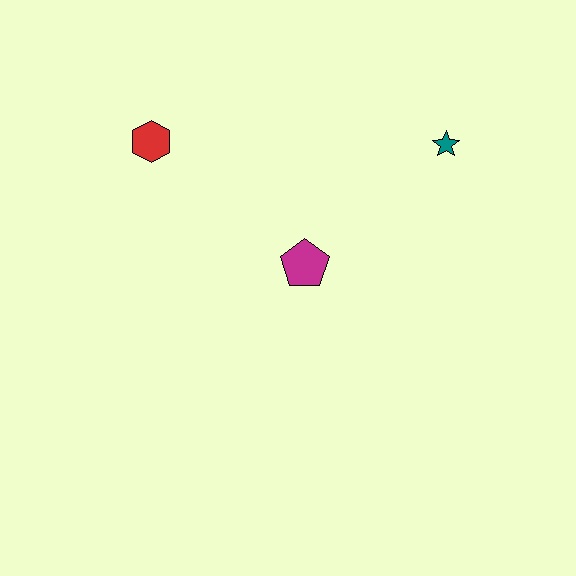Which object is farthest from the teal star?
The red hexagon is farthest from the teal star.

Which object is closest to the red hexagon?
The magenta pentagon is closest to the red hexagon.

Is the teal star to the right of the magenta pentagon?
Yes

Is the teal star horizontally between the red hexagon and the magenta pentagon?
No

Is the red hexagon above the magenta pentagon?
Yes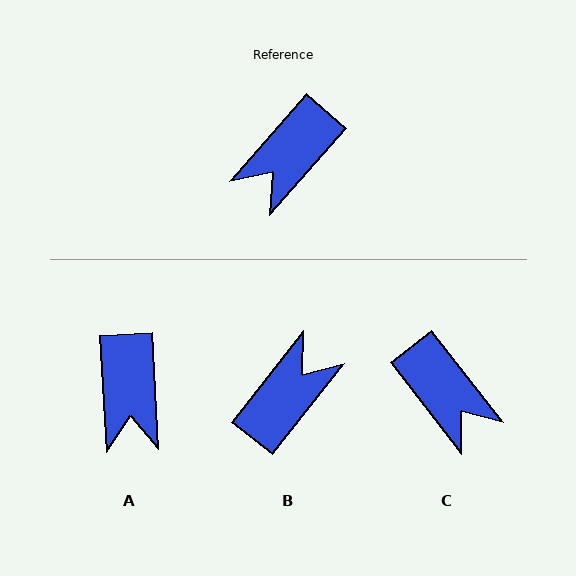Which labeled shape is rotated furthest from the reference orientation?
B, about 177 degrees away.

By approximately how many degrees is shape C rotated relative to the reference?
Approximately 79 degrees counter-clockwise.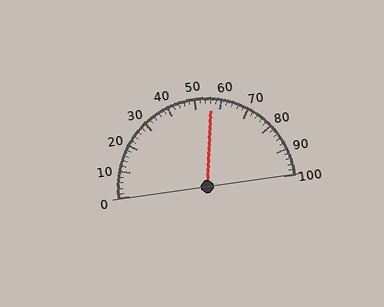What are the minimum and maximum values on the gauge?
The gauge ranges from 0 to 100.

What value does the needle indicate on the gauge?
The needle indicates approximately 56.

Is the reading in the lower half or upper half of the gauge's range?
The reading is in the upper half of the range (0 to 100).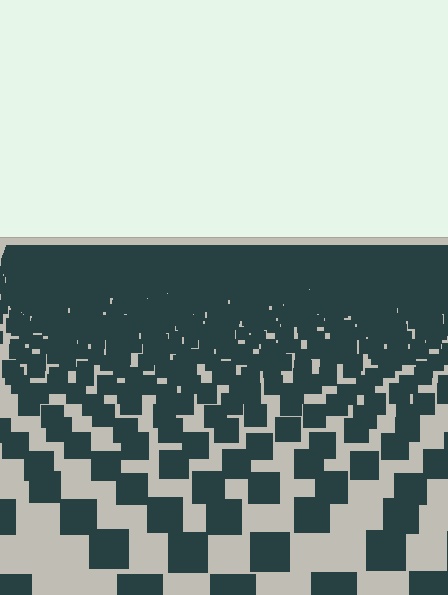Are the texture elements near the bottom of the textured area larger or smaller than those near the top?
Larger. Near the bottom, elements are closer to the viewer and appear at a bigger on-screen size.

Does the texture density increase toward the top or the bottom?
Density increases toward the top.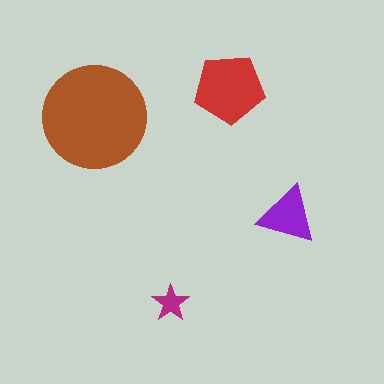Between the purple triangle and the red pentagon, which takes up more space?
The red pentagon.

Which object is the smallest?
The magenta star.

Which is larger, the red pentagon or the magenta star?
The red pentagon.